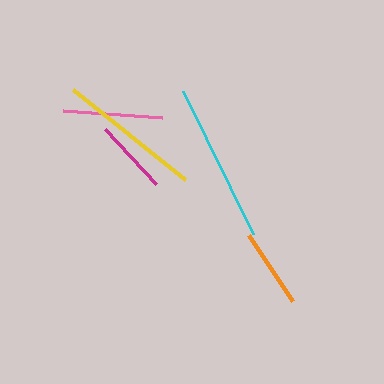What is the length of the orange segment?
The orange segment is approximately 79 pixels long.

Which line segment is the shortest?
The magenta line is the shortest at approximately 75 pixels.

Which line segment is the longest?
The cyan line is the longest at approximately 159 pixels.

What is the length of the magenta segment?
The magenta segment is approximately 75 pixels long.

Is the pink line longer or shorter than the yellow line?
The yellow line is longer than the pink line.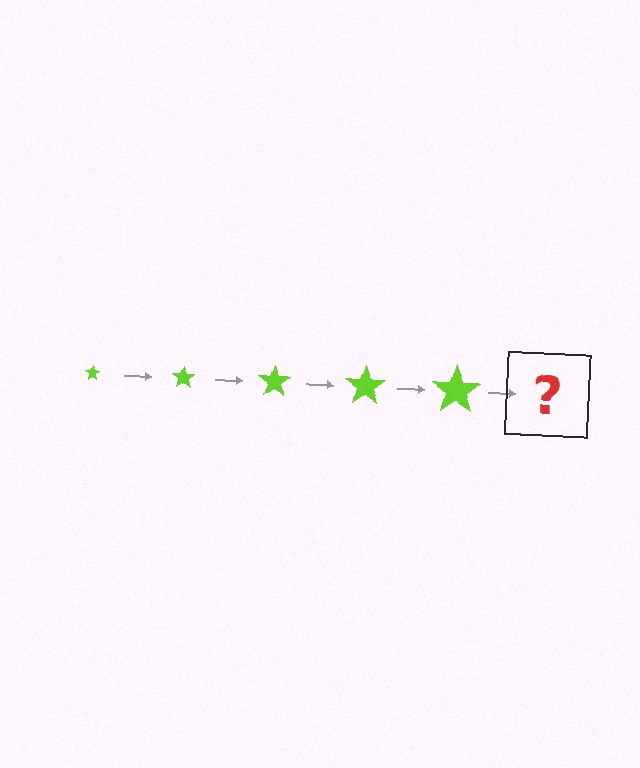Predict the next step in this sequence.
The next step is a lime star, larger than the previous one.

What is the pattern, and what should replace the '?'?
The pattern is that the star gets progressively larger each step. The '?' should be a lime star, larger than the previous one.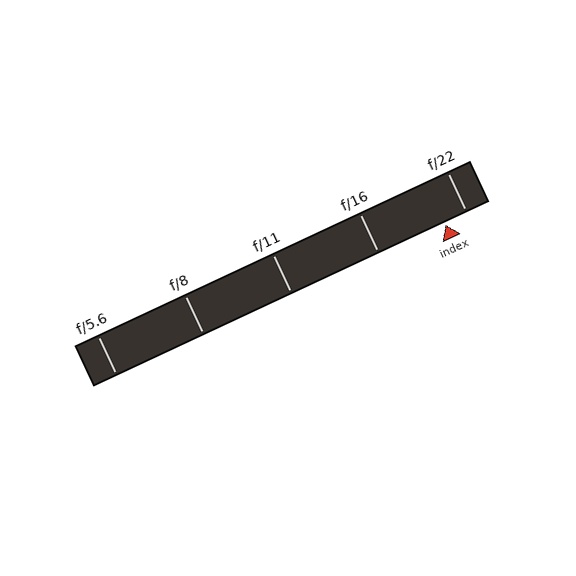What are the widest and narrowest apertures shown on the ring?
The widest aperture shown is f/5.6 and the narrowest is f/22.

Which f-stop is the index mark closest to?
The index mark is closest to f/22.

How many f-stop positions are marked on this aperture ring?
There are 5 f-stop positions marked.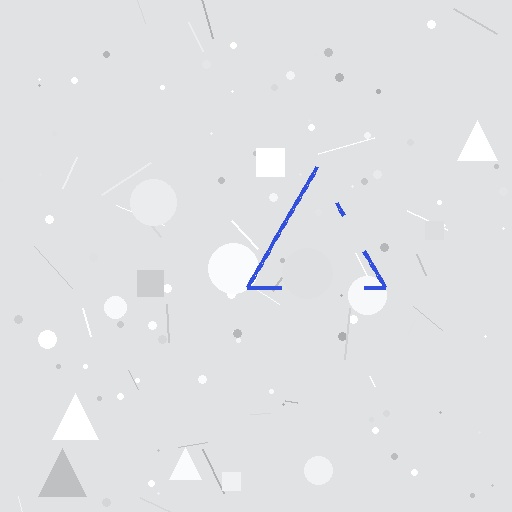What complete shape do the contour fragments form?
The contour fragments form a triangle.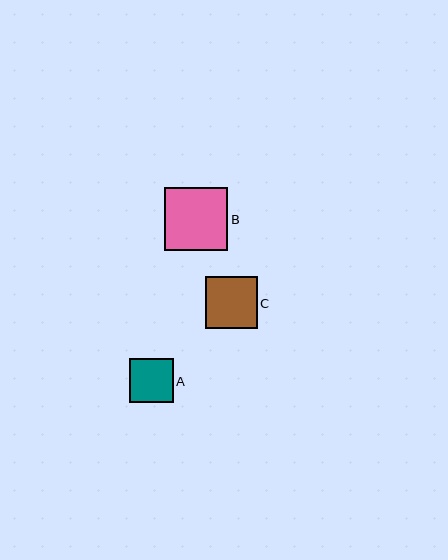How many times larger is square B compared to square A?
Square B is approximately 1.4 times the size of square A.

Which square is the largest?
Square B is the largest with a size of approximately 63 pixels.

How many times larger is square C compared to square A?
Square C is approximately 1.2 times the size of square A.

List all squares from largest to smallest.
From largest to smallest: B, C, A.